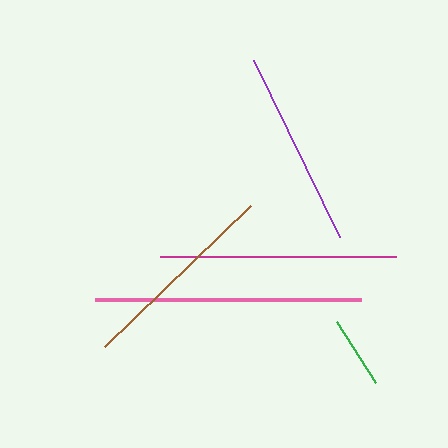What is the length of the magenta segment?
The magenta segment is approximately 236 pixels long.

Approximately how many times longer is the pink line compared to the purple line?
The pink line is approximately 1.4 times the length of the purple line.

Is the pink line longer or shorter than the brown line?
The pink line is longer than the brown line.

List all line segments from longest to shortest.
From longest to shortest: pink, magenta, brown, purple, green.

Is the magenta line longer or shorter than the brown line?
The magenta line is longer than the brown line.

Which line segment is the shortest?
The green line is the shortest at approximately 72 pixels.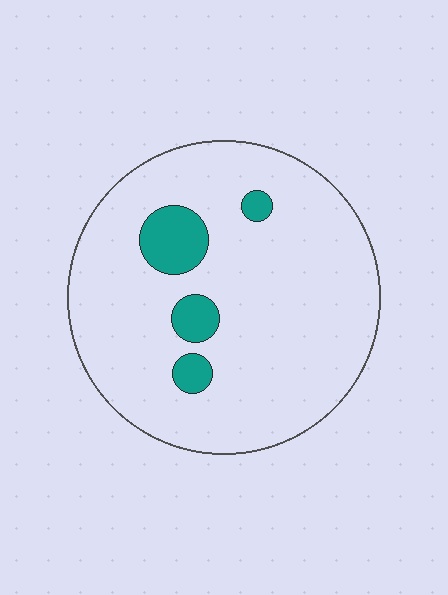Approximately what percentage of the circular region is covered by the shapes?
Approximately 10%.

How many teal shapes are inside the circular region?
4.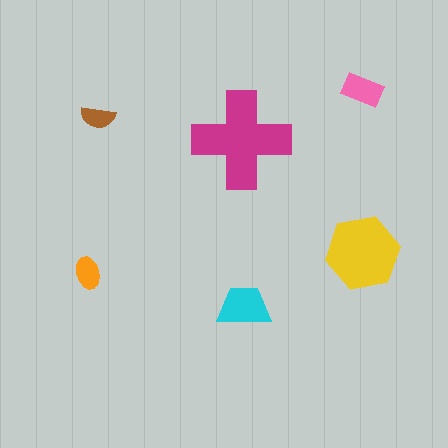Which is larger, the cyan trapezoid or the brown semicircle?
The cyan trapezoid.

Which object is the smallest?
The brown semicircle.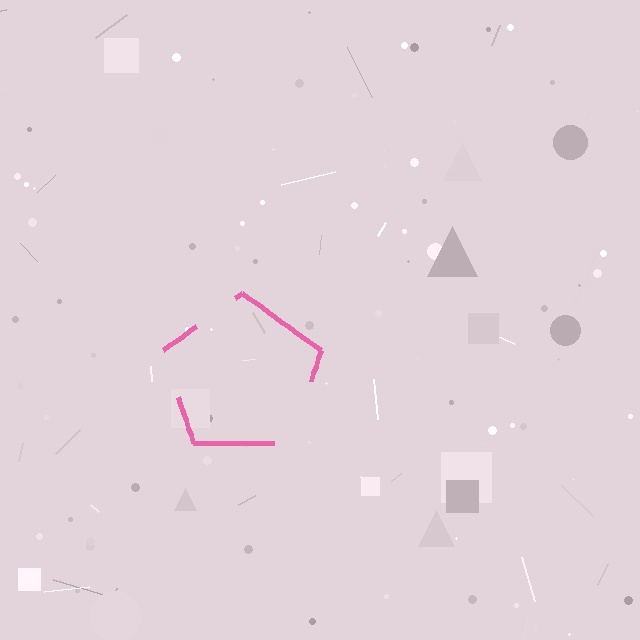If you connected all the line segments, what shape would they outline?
They would outline a pentagon.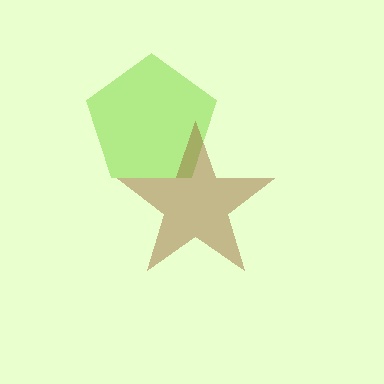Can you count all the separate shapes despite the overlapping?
Yes, there are 2 separate shapes.